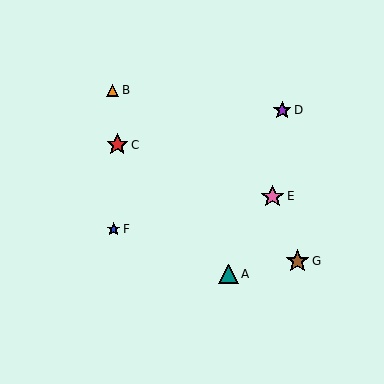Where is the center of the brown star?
The center of the brown star is at (298, 261).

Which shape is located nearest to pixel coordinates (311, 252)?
The brown star (labeled G) at (298, 261) is nearest to that location.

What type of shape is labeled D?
Shape D is a purple star.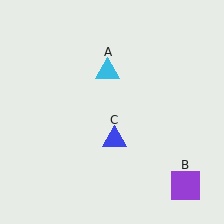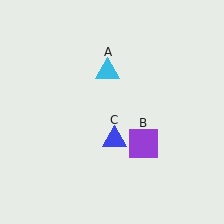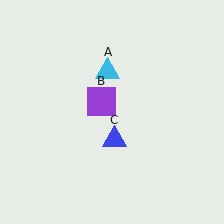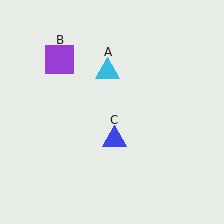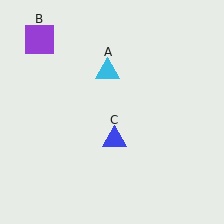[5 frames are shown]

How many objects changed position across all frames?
1 object changed position: purple square (object B).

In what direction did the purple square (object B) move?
The purple square (object B) moved up and to the left.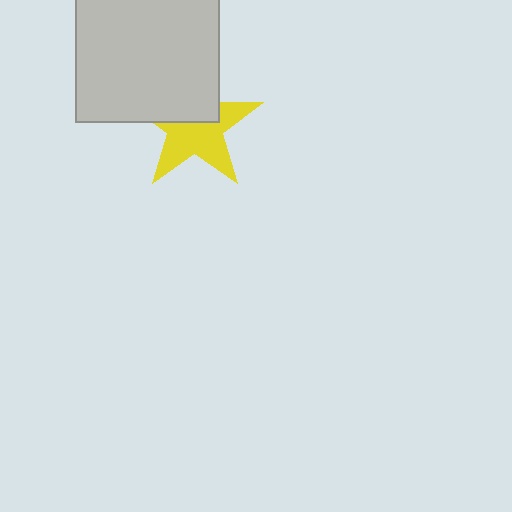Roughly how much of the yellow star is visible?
About half of it is visible (roughly 58%).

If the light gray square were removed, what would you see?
You would see the complete yellow star.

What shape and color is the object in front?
The object in front is a light gray square.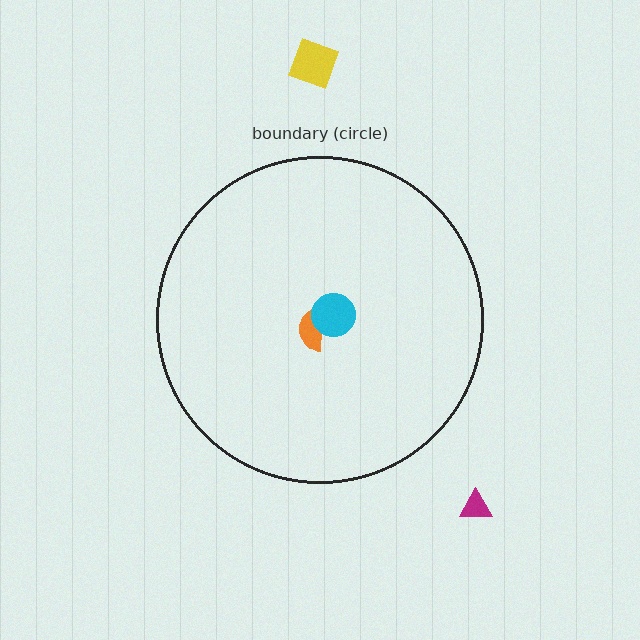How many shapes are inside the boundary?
3 inside, 2 outside.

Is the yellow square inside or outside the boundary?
Outside.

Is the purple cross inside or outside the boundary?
Inside.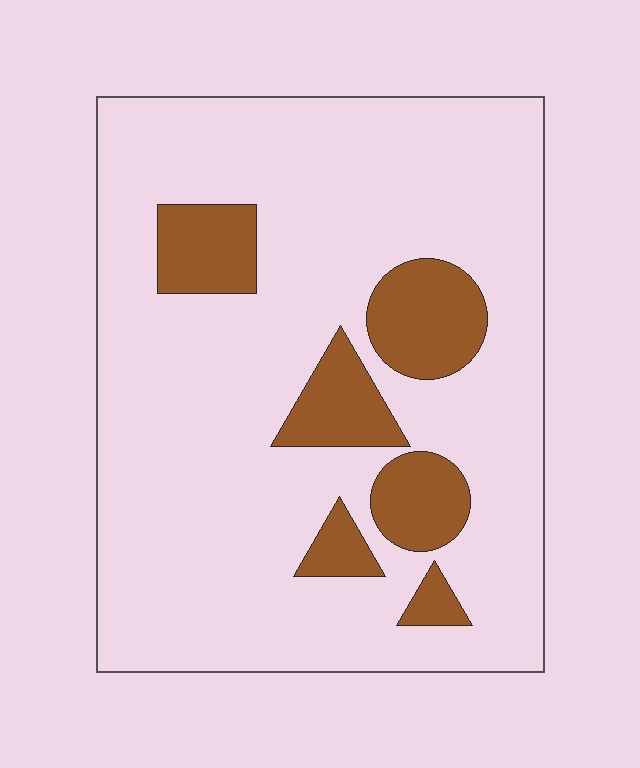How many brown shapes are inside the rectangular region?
6.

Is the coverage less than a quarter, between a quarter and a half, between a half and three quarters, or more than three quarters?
Less than a quarter.